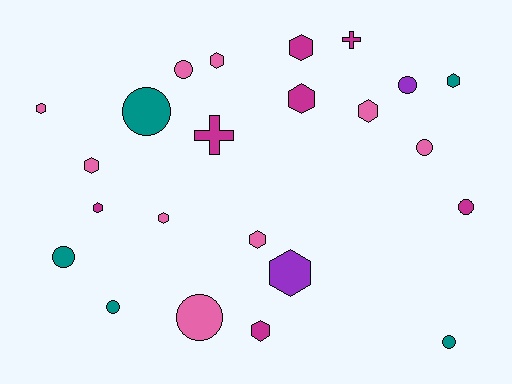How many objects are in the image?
There are 23 objects.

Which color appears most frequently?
Pink, with 9 objects.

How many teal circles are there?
There are 4 teal circles.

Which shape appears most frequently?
Hexagon, with 12 objects.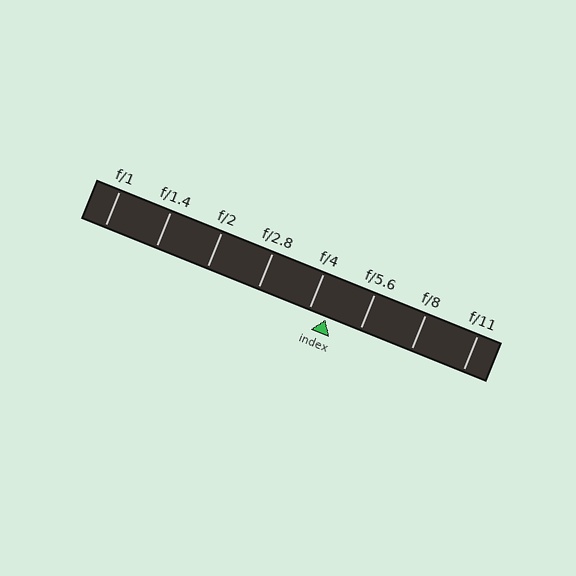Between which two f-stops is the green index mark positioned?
The index mark is between f/4 and f/5.6.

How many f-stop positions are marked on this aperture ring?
There are 8 f-stop positions marked.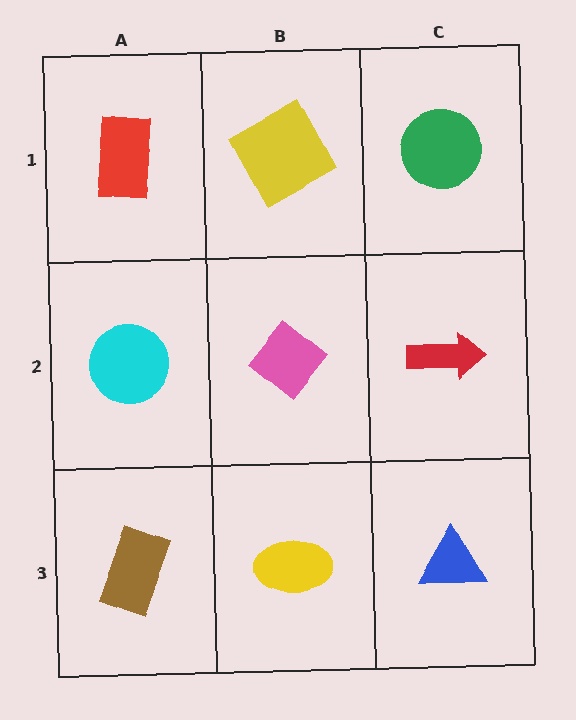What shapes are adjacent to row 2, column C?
A green circle (row 1, column C), a blue triangle (row 3, column C), a pink diamond (row 2, column B).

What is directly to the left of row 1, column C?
A yellow square.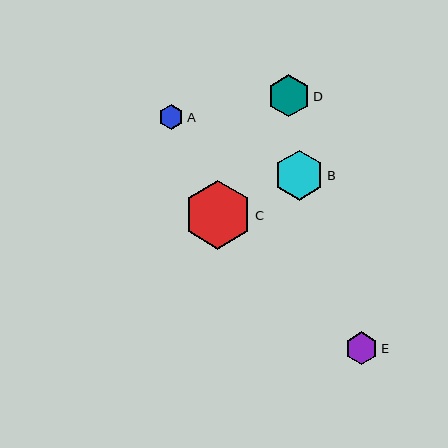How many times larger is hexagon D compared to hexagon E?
Hexagon D is approximately 1.3 times the size of hexagon E.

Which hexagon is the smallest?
Hexagon A is the smallest with a size of approximately 24 pixels.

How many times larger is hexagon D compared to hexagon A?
Hexagon D is approximately 1.7 times the size of hexagon A.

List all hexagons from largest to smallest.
From largest to smallest: C, B, D, E, A.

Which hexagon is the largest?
Hexagon C is the largest with a size of approximately 69 pixels.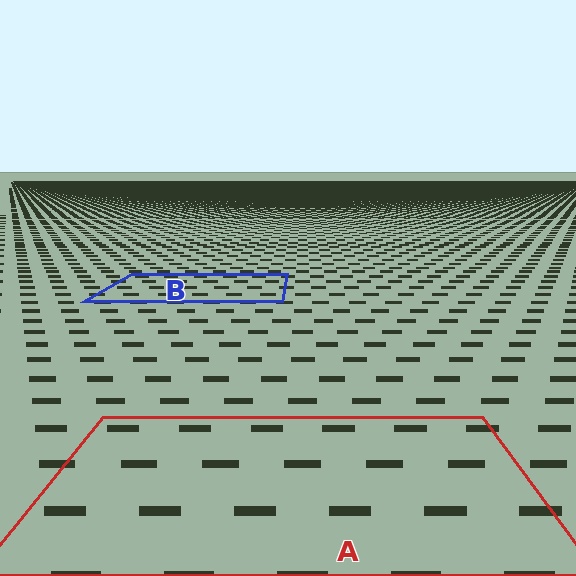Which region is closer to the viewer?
Region A is closer. The texture elements there are larger and more spread out.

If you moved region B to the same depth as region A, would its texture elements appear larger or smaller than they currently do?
They would appear larger. At a closer depth, the same texture elements are projected at a bigger on-screen size.